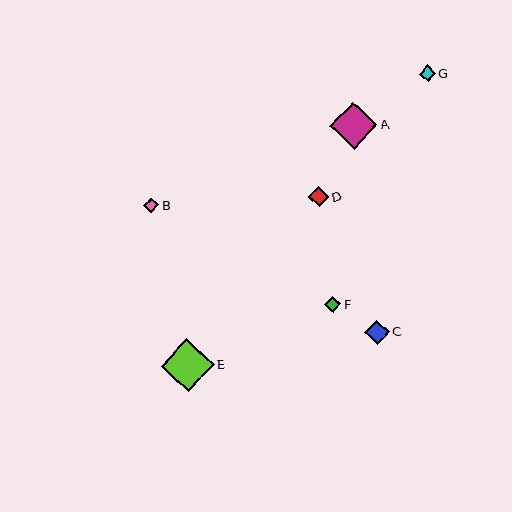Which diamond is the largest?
Diamond E is the largest with a size of approximately 53 pixels.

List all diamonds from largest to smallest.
From largest to smallest: E, A, C, D, G, F, B.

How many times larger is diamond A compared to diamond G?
Diamond A is approximately 2.9 times the size of diamond G.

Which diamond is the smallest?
Diamond B is the smallest with a size of approximately 15 pixels.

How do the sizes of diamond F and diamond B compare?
Diamond F and diamond B are approximately the same size.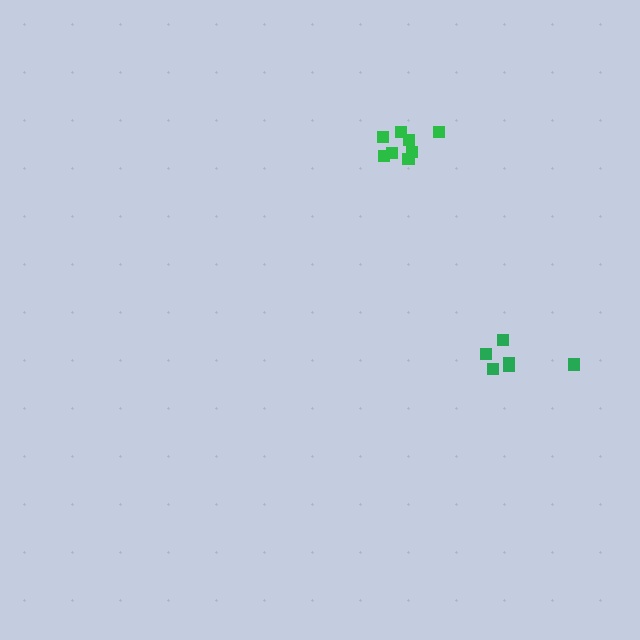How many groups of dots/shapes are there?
There are 2 groups.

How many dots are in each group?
Group 1: 6 dots, Group 2: 8 dots (14 total).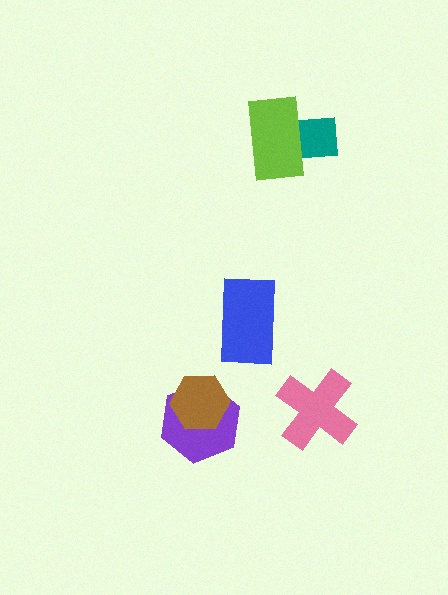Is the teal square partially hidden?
Yes, it is partially covered by another shape.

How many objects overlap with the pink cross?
0 objects overlap with the pink cross.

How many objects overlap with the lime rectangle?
1 object overlaps with the lime rectangle.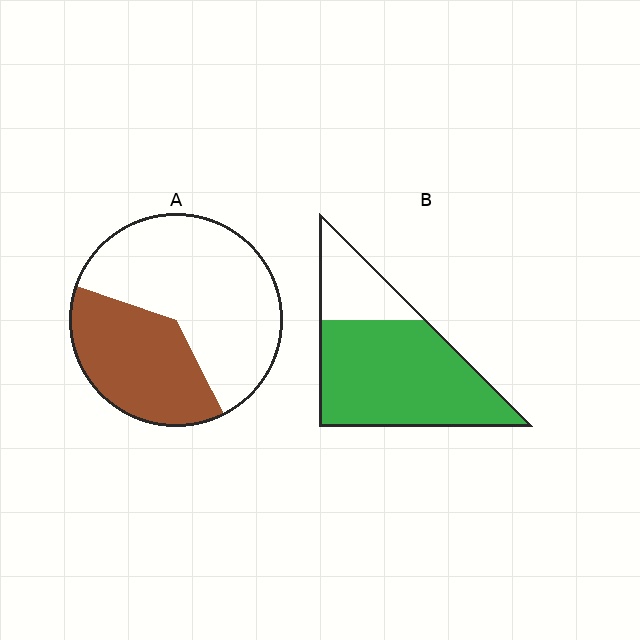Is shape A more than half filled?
No.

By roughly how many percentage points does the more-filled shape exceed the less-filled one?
By roughly 35 percentage points (B over A).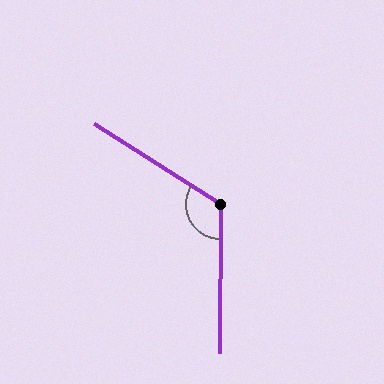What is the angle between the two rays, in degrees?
Approximately 122 degrees.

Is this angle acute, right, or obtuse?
It is obtuse.